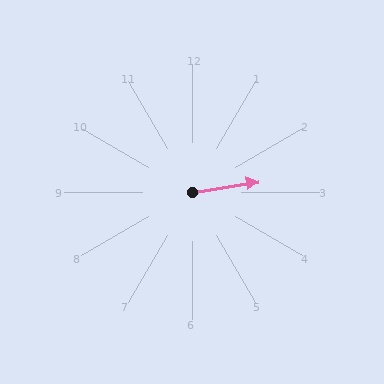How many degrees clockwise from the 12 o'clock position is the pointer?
Approximately 81 degrees.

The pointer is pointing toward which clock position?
Roughly 3 o'clock.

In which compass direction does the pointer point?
East.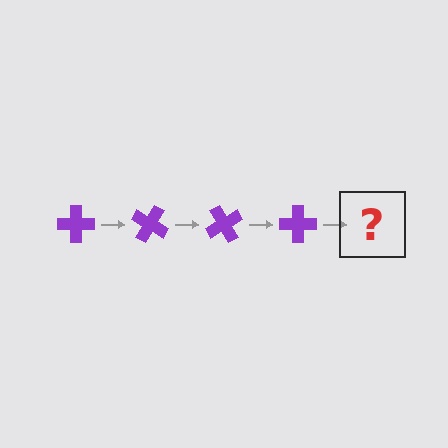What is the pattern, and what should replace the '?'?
The pattern is that the cross rotates 30 degrees each step. The '?' should be a purple cross rotated 120 degrees.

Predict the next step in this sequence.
The next step is a purple cross rotated 120 degrees.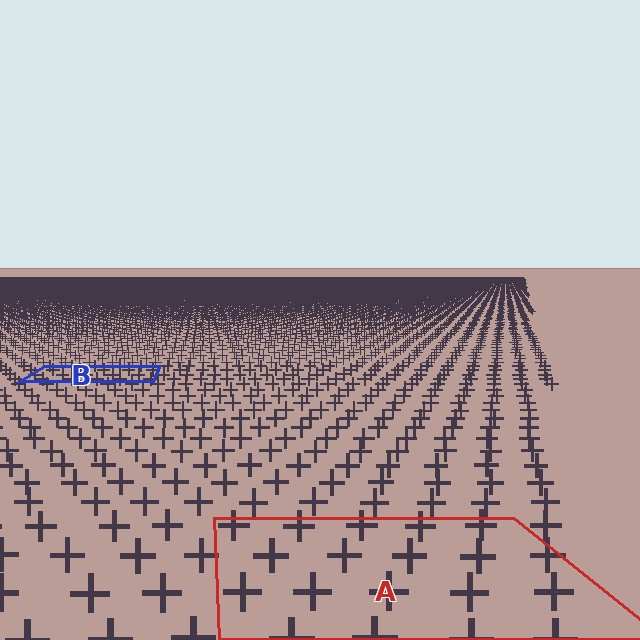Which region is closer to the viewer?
Region A is closer. The texture elements there are larger and more spread out.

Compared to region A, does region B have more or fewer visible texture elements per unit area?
Region B has more texture elements per unit area — they are packed more densely because it is farther away.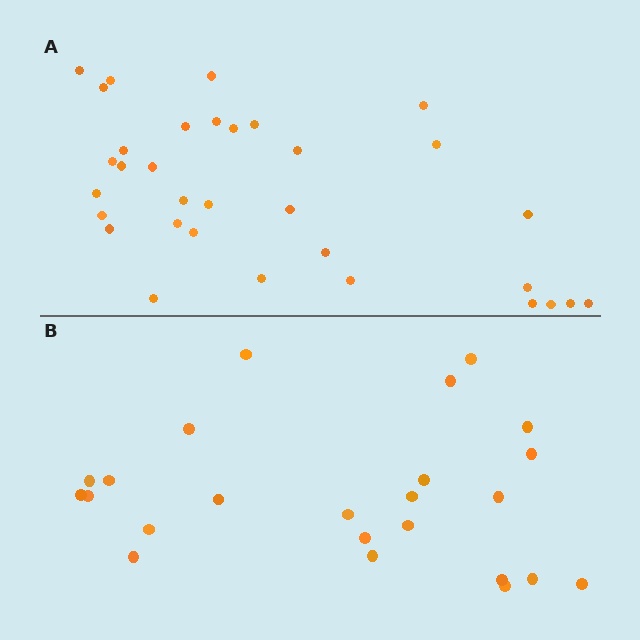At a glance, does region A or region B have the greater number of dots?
Region A (the top region) has more dots.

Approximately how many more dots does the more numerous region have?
Region A has roughly 8 or so more dots than region B.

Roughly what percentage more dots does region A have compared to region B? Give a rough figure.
About 40% more.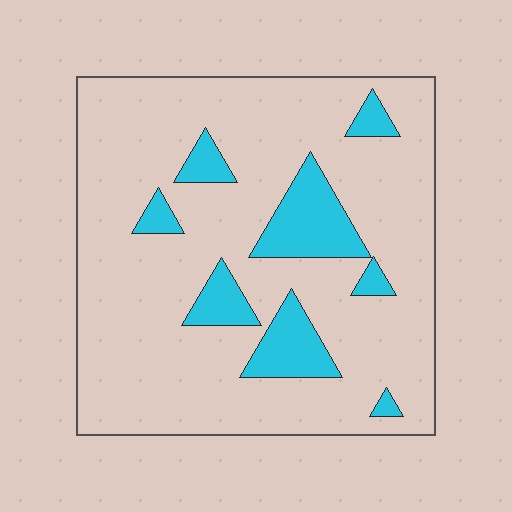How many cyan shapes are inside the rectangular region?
8.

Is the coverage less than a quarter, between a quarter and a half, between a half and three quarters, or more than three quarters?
Less than a quarter.